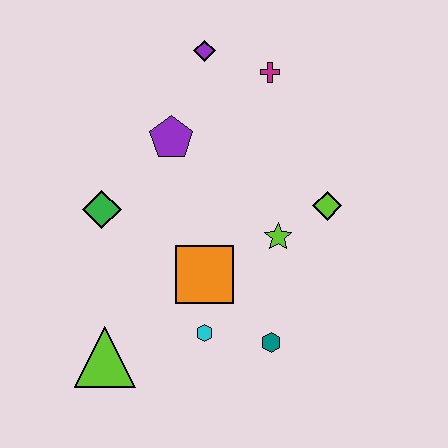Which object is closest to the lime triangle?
The cyan hexagon is closest to the lime triangle.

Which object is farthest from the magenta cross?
The lime triangle is farthest from the magenta cross.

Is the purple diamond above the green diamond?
Yes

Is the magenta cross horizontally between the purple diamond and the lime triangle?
No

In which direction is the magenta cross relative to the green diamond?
The magenta cross is to the right of the green diamond.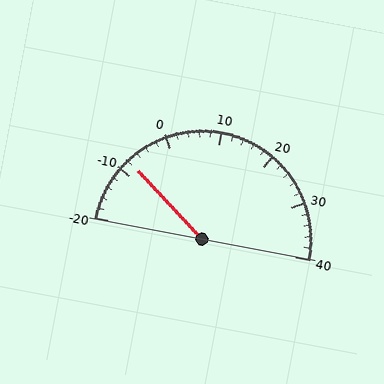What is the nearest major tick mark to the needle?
The nearest major tick mark is -10.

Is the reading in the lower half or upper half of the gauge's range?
The reading is in the lower half of the range (-20 to 40).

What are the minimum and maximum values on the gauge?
The gauge ranges from -20 to 40.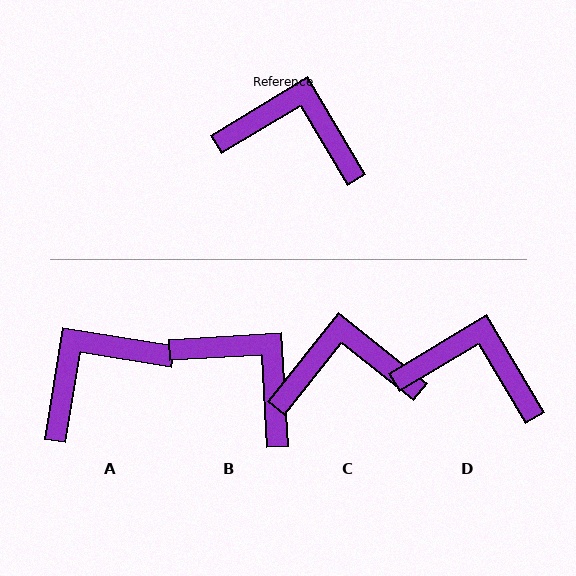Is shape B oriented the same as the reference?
No, it is off by about 28 degrees.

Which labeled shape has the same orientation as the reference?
D.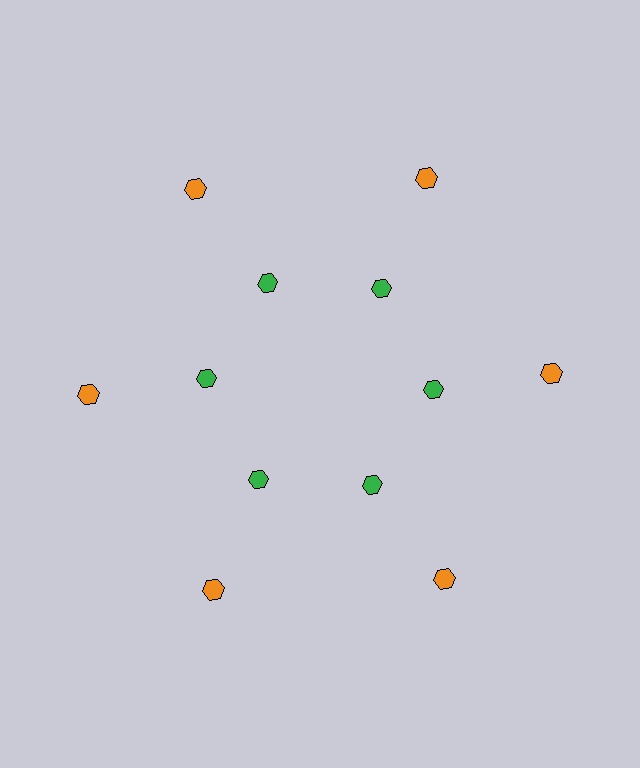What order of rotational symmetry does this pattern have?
This pattern has 6-fold rotational symmetry.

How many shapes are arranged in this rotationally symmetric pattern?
There are 12 shapes, arranged in 6 groups of 2.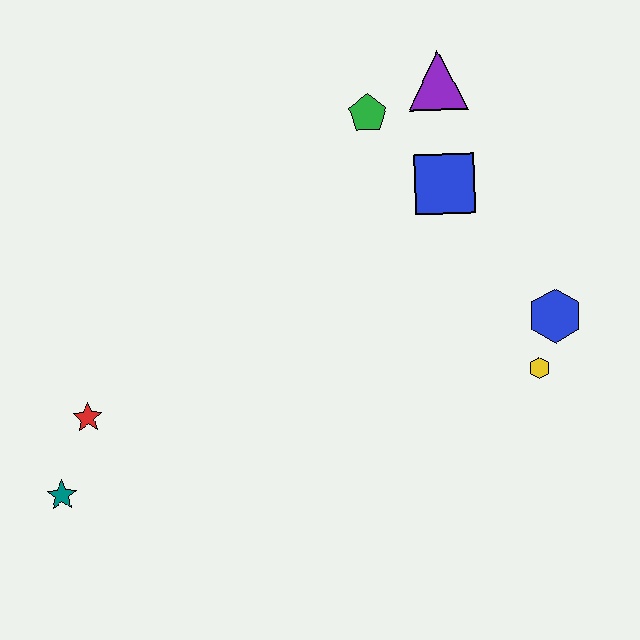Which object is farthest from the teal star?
The purple triangle is farthest from the teal star.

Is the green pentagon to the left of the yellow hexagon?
Yes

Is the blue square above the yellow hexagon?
Yes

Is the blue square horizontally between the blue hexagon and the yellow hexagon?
No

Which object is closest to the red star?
The teal star is closest to the red star.